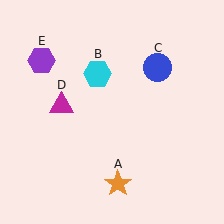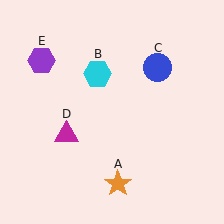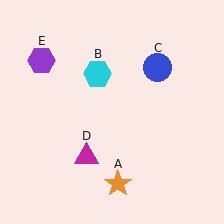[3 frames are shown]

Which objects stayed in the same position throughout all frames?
Orange star (object A) and cyan hexagon (object B) and blue circle (object C) and purple hexagon (object E) remained stationary.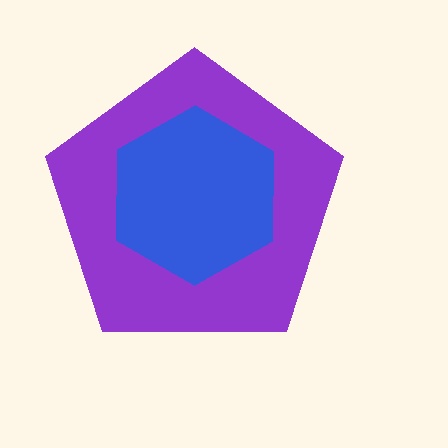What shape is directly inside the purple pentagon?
The blue hexagon.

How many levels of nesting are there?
2.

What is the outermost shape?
The purple pentagon.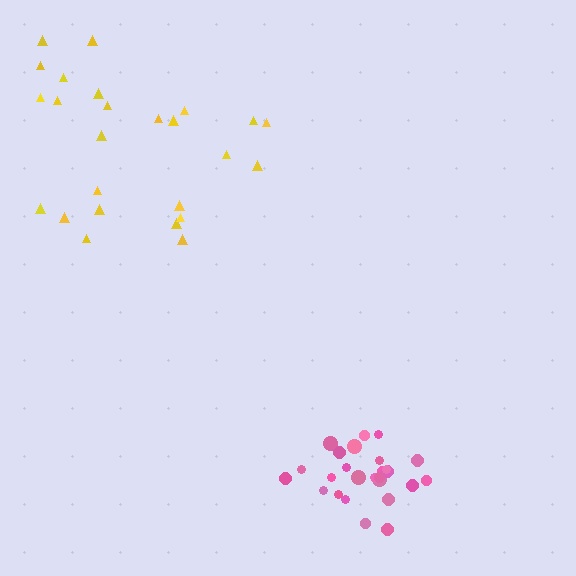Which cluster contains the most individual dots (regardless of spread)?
Pink (26).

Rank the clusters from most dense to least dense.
pink, yellow.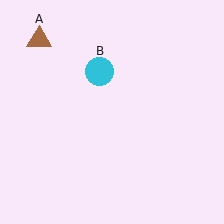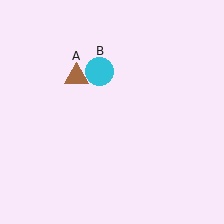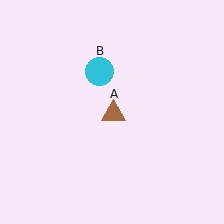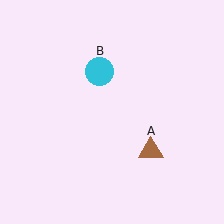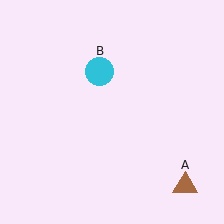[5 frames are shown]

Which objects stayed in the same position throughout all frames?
Cyan circle (object B) remained stationary.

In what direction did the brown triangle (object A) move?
The brown triangle (object A) moved down and to the right.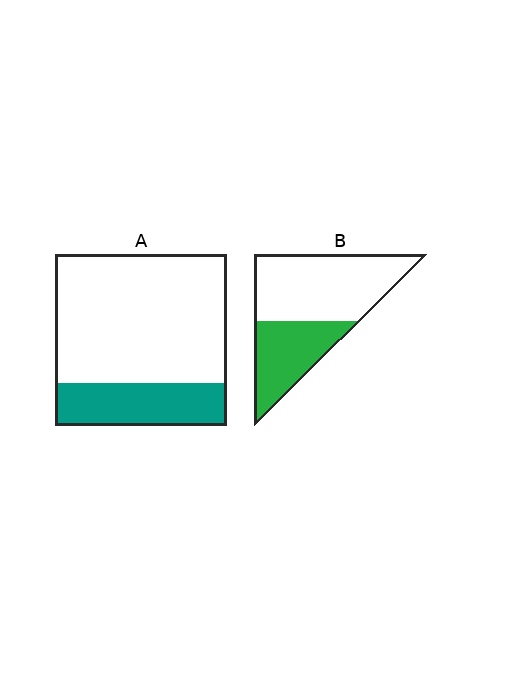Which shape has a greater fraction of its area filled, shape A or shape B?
Shape B.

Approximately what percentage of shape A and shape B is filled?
A is approximately 25% and B is approximately 35%.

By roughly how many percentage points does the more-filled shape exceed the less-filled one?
By roughly 10 percentage points (B over A).